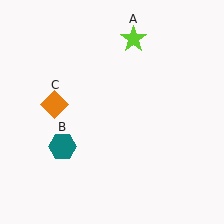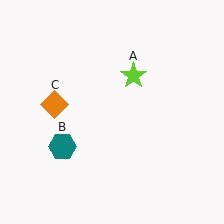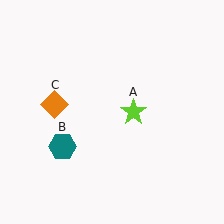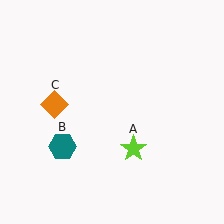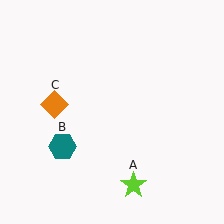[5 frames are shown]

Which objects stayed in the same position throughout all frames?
Teal hexagon (object B) and orange diamond (object C) remained stationary.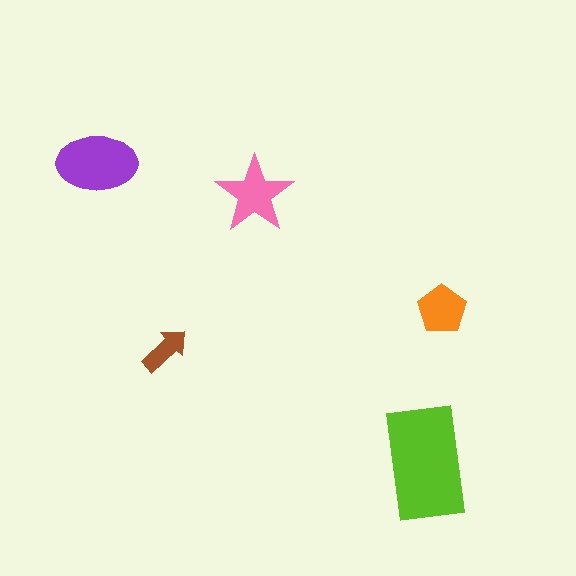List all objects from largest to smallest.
The lime rectangle, the purple ellipse, the pink star, the orange pentagon, the brown arrow.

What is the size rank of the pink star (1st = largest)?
3rd.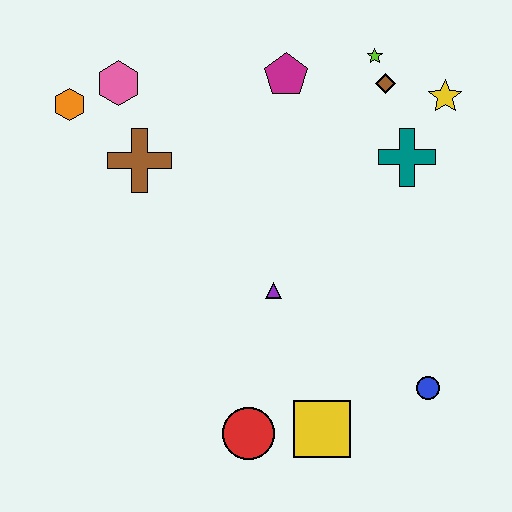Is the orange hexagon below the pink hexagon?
Yes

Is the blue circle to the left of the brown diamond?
No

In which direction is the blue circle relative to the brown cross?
The blue circle is to the right of the brown cross.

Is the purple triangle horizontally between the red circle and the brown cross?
No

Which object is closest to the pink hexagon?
The orange hexagon is closest to the pink hexagon.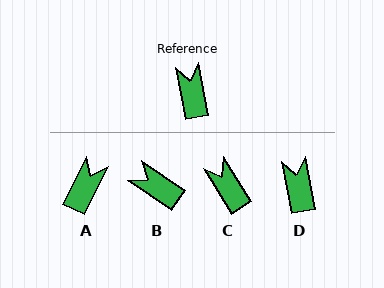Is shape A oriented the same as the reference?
No, it is off by about 37 degrees.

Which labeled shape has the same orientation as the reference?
D.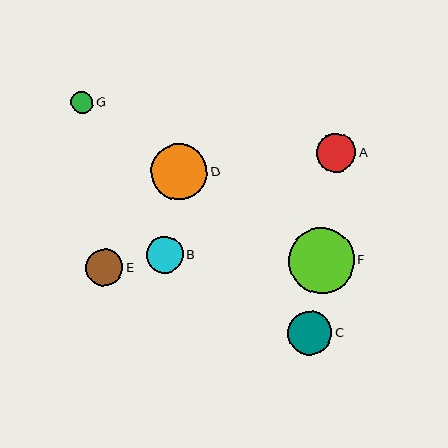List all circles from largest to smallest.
From largest to smallest: F, D, C, A, E, B, G.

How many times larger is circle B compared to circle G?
Circle B is approximately 1.7 times the size of circle G.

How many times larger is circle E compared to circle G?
Circle E is approximately 1.7 times the size of circle G.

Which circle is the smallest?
Circle G is the smallest with a size of approximately 22 pixels.